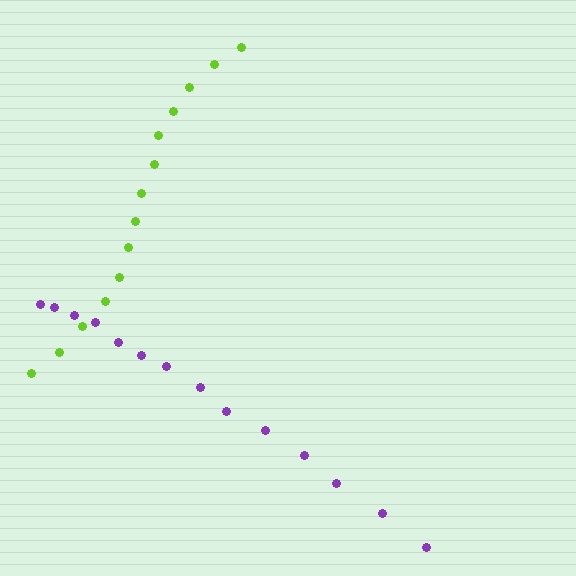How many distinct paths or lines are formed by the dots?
There are 2 distinct paths.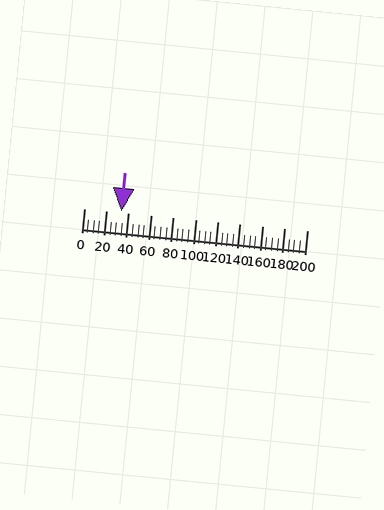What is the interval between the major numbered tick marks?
The major tick marks are spaced 20 units apart.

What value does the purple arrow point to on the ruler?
The purple arrow points to approximately 34.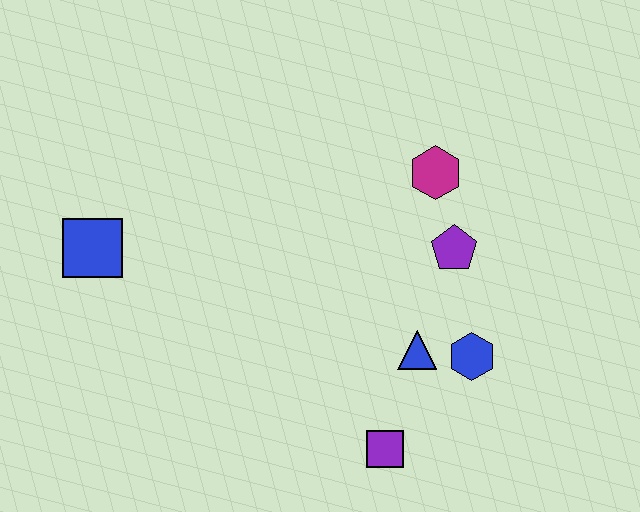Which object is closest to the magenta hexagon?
The purple pentagon is closest to the magenta hexagon.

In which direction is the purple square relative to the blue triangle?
The purple square is below the blue triangle.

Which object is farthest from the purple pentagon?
The blue square is farthest from the purple pentagon.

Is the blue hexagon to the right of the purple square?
Yes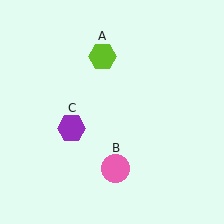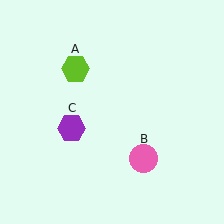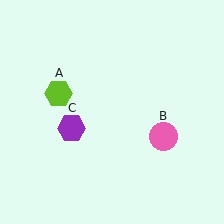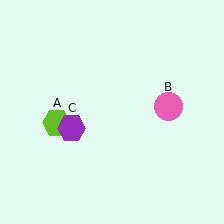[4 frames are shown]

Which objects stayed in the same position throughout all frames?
Purple hexagon (object C) remained stationary.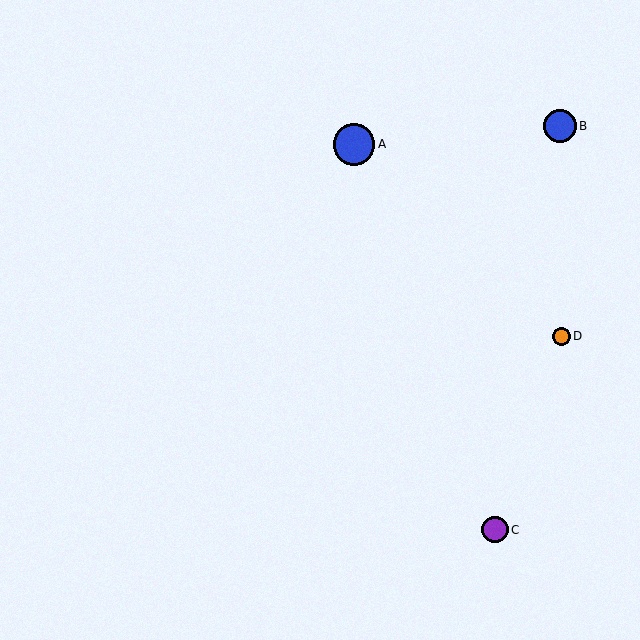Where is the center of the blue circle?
The center of the blue circle is at (560, 126).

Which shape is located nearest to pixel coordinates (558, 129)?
The blue circle (labeled B) at (560, 126) is nearest to that location.